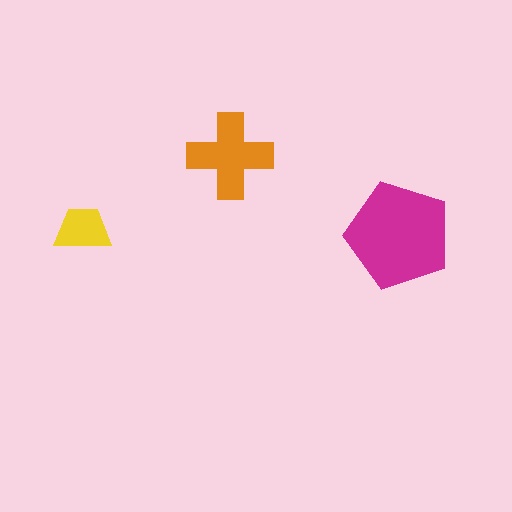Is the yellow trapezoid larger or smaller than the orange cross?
Smaller.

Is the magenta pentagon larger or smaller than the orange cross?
Larger.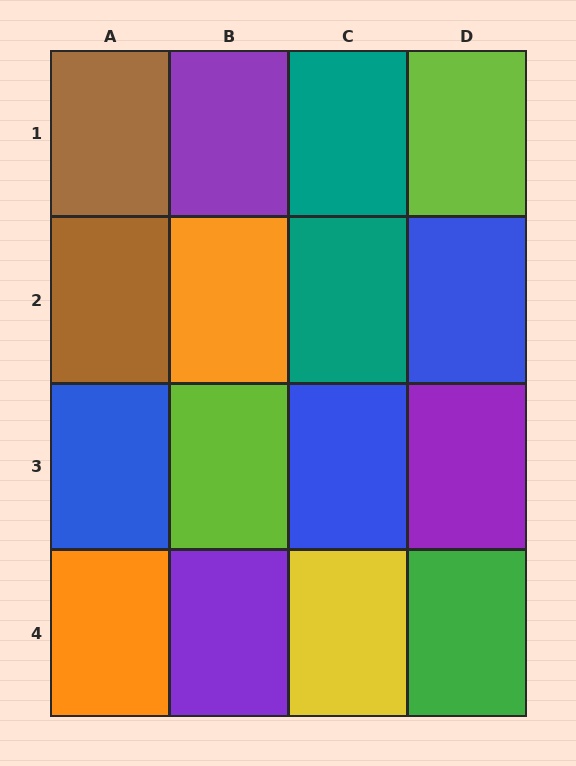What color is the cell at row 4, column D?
Green.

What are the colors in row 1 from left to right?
Brown, purple, teal, lime.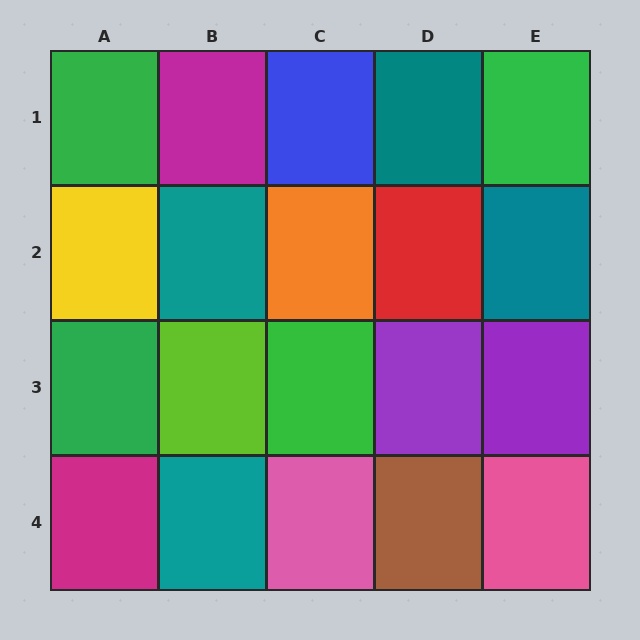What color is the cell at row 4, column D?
Brown.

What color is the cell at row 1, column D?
Teal.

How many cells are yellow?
1 cell is yellow.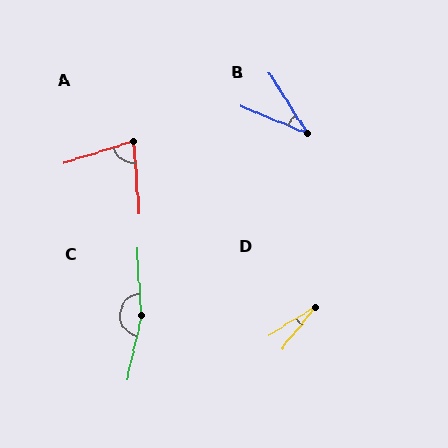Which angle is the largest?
C, at approximately 164 degrees.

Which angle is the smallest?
D, at approximately 19 degrees.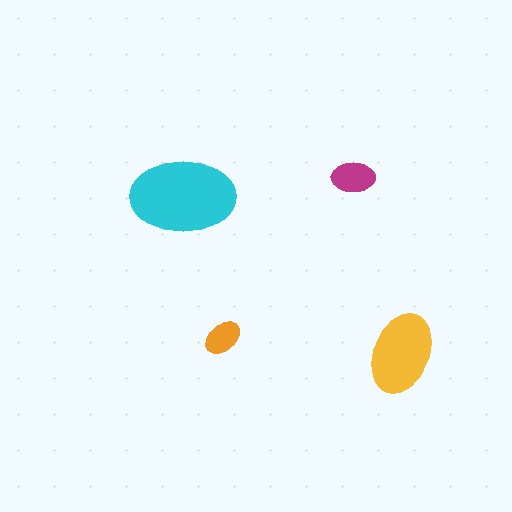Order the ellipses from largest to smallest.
the cyan one, the yellow one, the magenta one, the orange one.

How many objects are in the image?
There are 4 objects in the image.